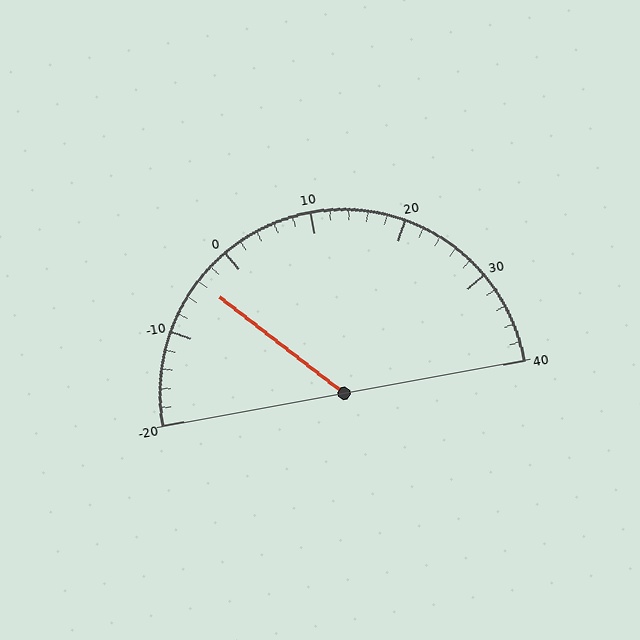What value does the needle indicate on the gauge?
The needle indicates approximately -4.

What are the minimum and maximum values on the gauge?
The gauge ranges from -20 to 40.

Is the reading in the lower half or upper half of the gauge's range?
The reading is in the lower half of the range (-20 to 40).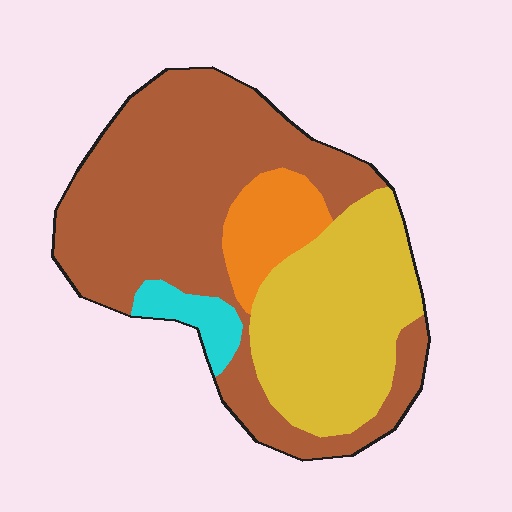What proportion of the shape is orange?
Orange covers about 10% of the shape.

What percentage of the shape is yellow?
Yellow covers around 30% of the shape.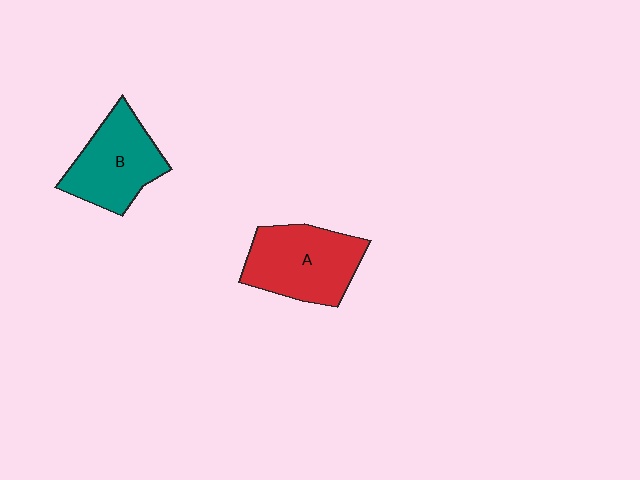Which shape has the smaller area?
Shape B (teal).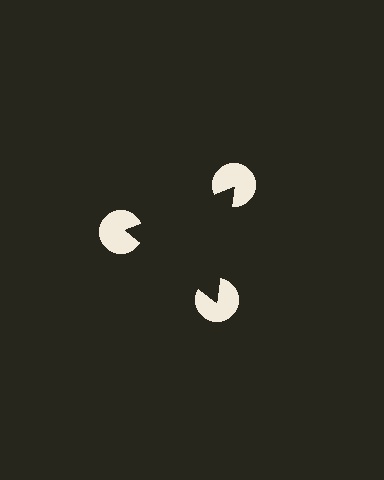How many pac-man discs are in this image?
There are 3 — one at each vertex of the illusory triangle.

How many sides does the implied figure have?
3 sides.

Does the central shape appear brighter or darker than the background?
It typically appears slightly darker than the background, even though no actual brightness change is drawn.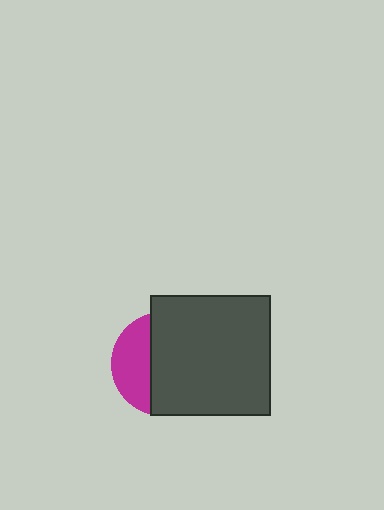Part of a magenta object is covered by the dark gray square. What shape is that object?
It is a circle.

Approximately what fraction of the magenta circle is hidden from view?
Roughly 66% of the magenta circle is hidden behind the dark gray square.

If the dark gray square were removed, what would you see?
You would see the complete magenta circle.